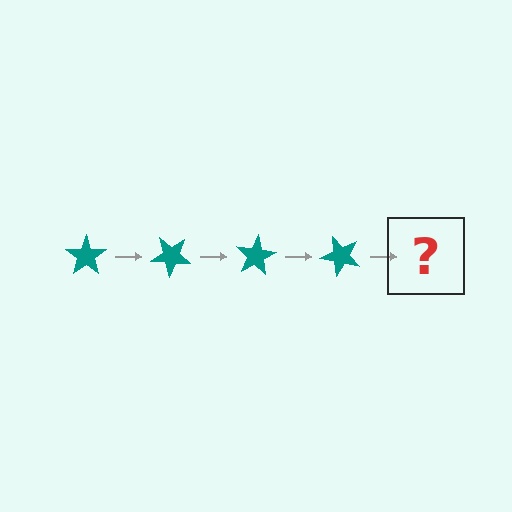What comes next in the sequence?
The next element should be a teal star rotated 160 degrees.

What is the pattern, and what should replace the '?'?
The pattern is that the star rotates 40 degrees each step. The '?' should be a teal star rotated 160 degrees.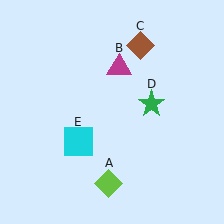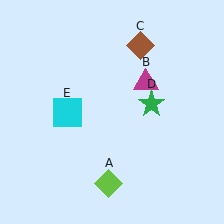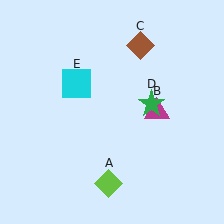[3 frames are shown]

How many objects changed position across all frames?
2 objects changed position: magenta triangle (object B), cyan square (object E).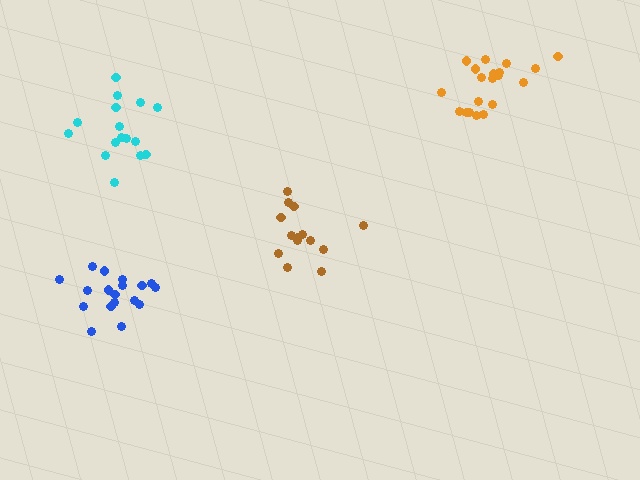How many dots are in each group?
Group 1: 18 dots, Group 2: 14 dots, Group 3: 16 dots, Group 4: 20 dots (68 total).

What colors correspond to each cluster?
The clusters are colored: blue, brown, cyan, orange.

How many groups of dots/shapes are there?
There are 4 groups.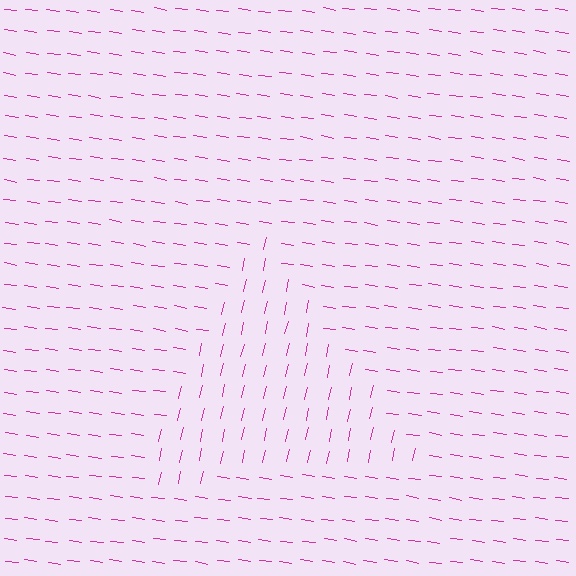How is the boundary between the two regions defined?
The boundary is defined purely by a change in line orientation (approximately 85 degrees difference). All lines are the same color and thickness.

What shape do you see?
I see a triangle.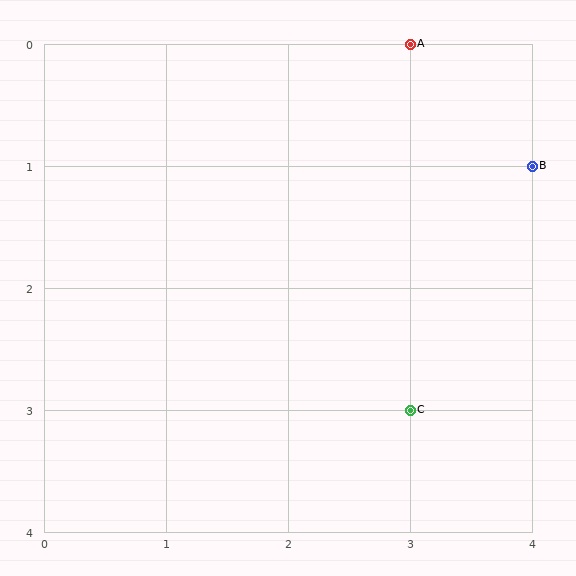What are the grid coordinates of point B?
Point B is at grid coordinates (4, 1).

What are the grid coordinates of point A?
Point A is at grid coordinates (3, 0).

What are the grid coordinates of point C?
Point C is at grid coordinates (3, 3).